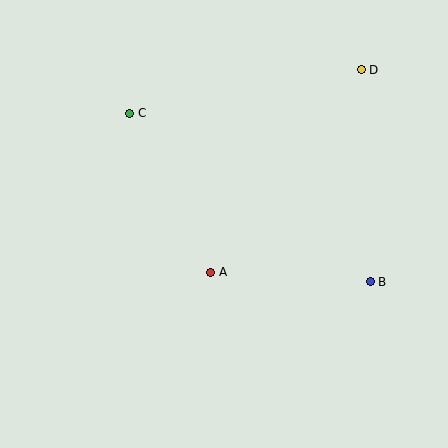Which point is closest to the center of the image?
Point A at (211, 272) is closest to the center.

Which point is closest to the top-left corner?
Point C is closest to the top-left corner.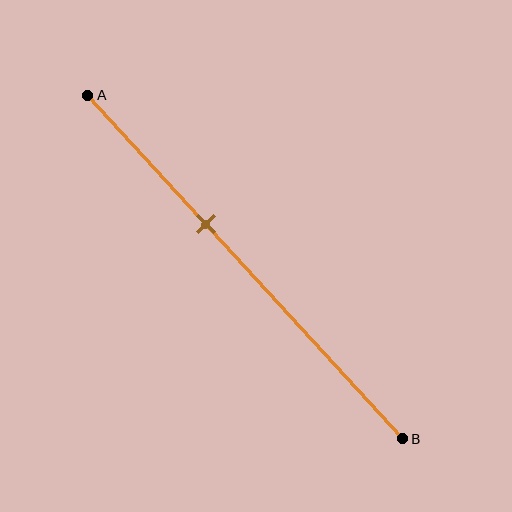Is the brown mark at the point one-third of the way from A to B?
No, the mark is at about 40% from A, not at the 33% one-third point.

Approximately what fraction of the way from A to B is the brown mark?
The brown mark is approximately 40% of the way from A to B.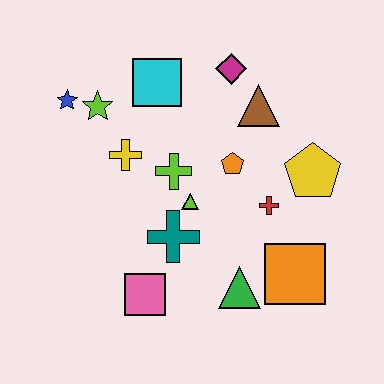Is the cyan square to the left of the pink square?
No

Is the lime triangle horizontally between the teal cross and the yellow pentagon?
Yes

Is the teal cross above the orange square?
Yes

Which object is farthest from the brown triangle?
The pink square is farthest from the brown triangle.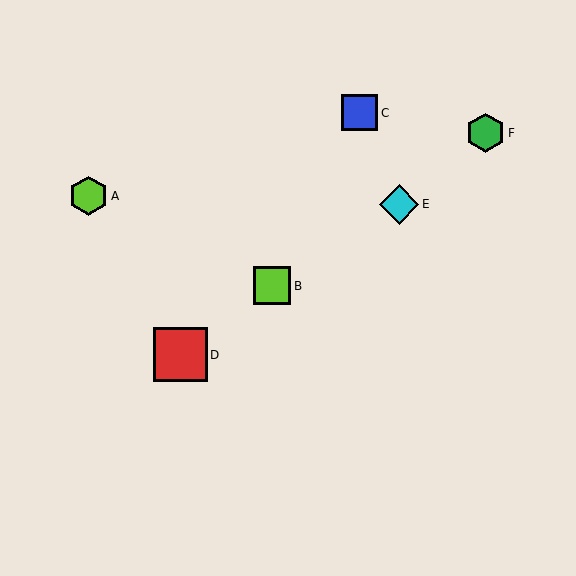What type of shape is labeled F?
Shape F is a green hexagon.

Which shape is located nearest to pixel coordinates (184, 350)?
The red square (labeled D) at (180, 355) is nearest to that location.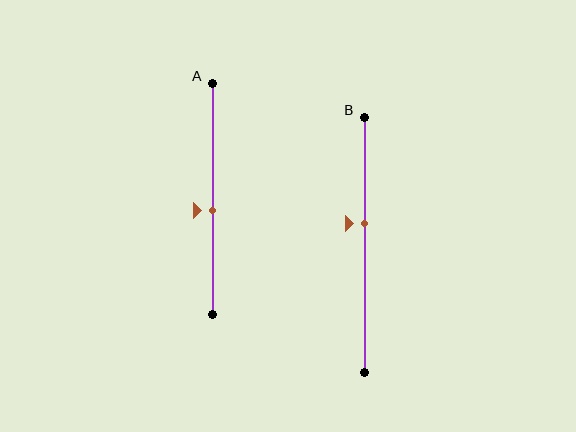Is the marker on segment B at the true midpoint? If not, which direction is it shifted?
No, the marker on segment B is shifted upward by about 8% of the segment length.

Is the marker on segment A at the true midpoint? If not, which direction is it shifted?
No, the marker on segment A is shifted downward by about 5% of the segment length.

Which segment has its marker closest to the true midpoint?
Segment A has its marker closest to the true midpoint.